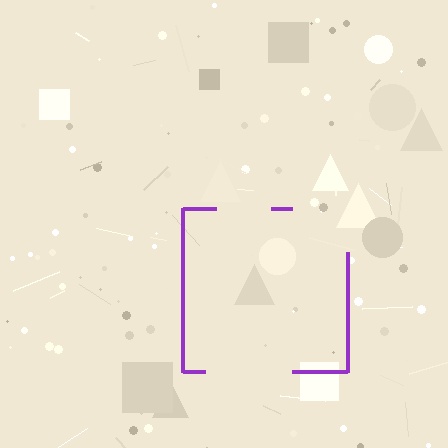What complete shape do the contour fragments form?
The contour fragments form a square.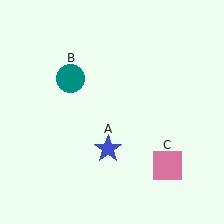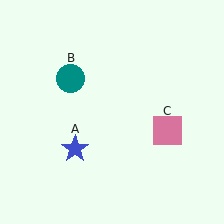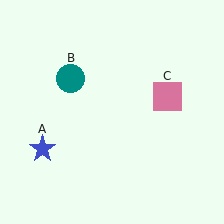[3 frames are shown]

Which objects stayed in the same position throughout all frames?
Teal circle (object B) remained stationary.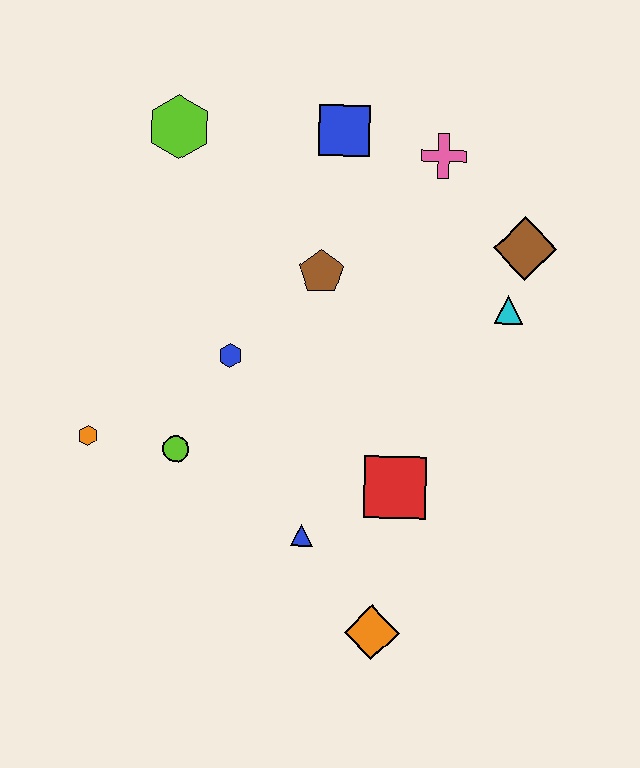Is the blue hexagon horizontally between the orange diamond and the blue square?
No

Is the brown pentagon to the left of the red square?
Yes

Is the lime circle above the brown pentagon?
No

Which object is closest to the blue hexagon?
The lime circle is closest to the blue hexagon.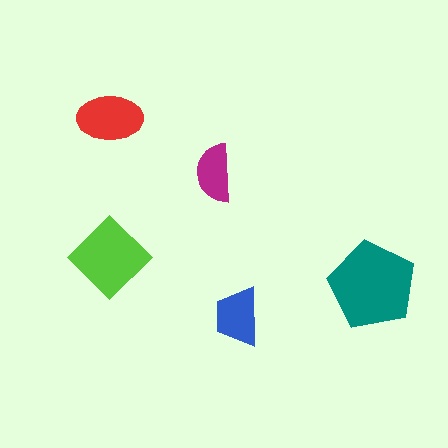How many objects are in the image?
There are 5 objects in the image.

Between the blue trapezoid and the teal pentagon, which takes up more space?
The teal pentagon.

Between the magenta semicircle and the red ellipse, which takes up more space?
The red ellipse.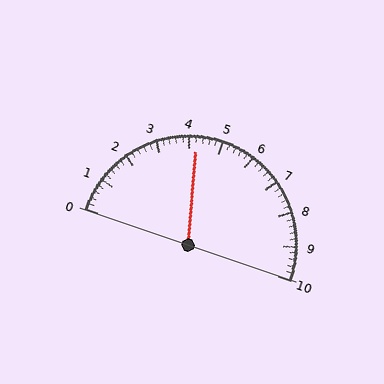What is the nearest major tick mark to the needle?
The nearest major tick mark is 4.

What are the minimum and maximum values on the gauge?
The gauge ranges from 0 to 10.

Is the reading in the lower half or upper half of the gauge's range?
The reading is in the lower half of the range (0 to 10).